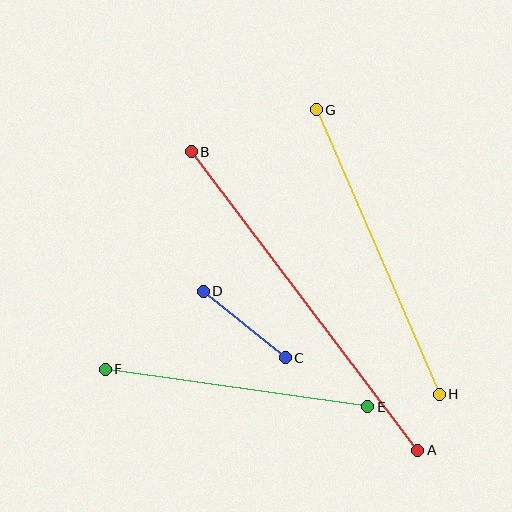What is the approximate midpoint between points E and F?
The midpoint is at approximately (236, 388) pixels.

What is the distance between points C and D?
The distance is approximately 105 pixels.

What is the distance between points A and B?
The distance is approximately 375 pixels.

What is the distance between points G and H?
The distance is approximately 310 pixels.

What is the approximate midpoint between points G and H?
The midpoint is at approximately (378, 252) pixels.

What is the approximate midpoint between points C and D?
The midpoint is at approximately (244, 324) pixels.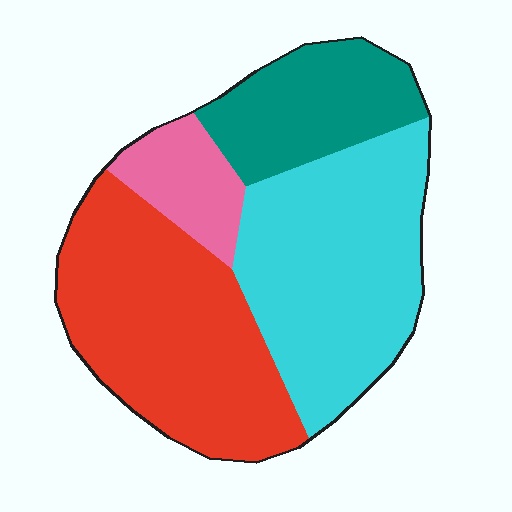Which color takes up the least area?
Pink, at roughly 10%.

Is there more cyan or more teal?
Cyan.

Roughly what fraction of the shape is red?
Red covers roughly 35% of the shape.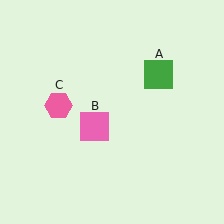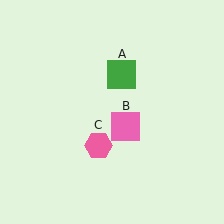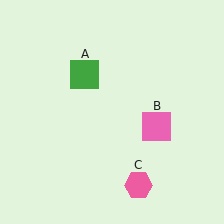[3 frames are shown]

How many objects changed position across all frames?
3 objects changed position: green square (object A), pink square (object B), pink hexagon (object C).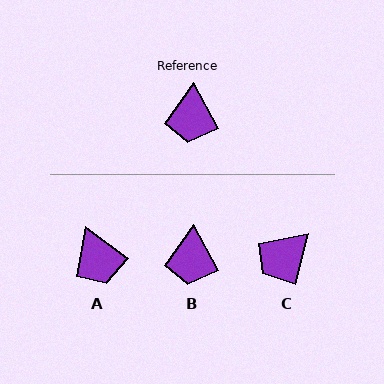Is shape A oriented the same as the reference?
No, it is off by about 25 degrees.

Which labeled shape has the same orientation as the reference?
B.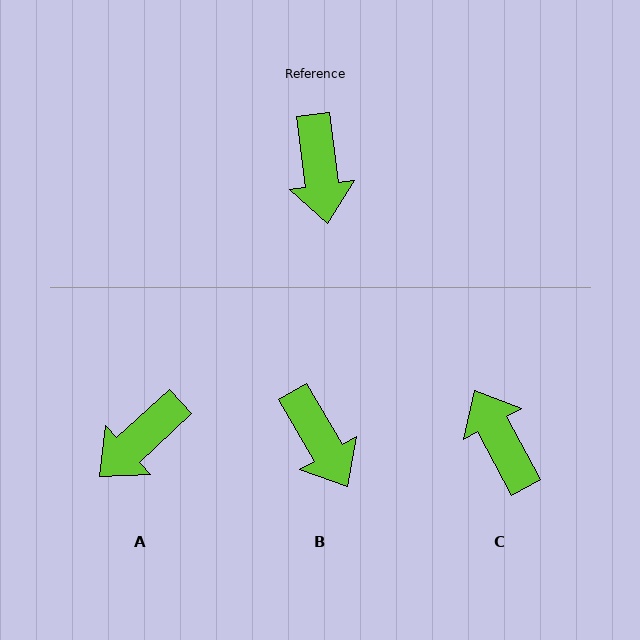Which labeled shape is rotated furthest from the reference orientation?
C, about 159 degrees away.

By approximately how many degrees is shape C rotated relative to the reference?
Approximately 159 degrees clockwise.